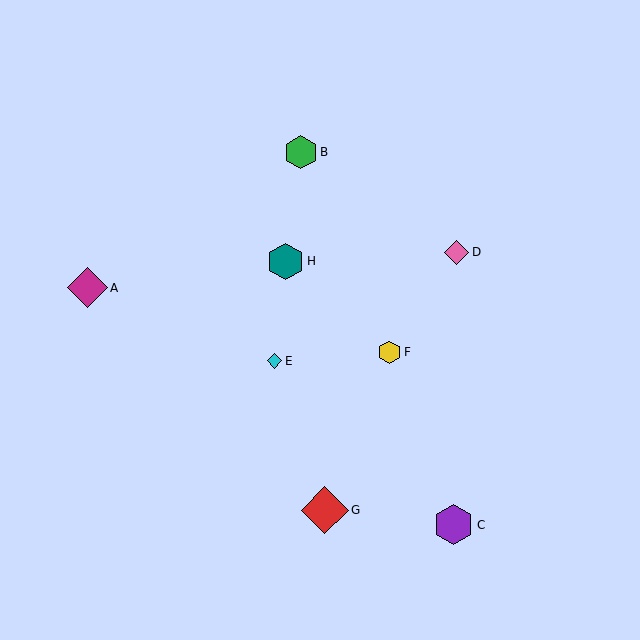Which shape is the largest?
The red diamond (labeled G) is the largest.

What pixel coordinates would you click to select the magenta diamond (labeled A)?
Click at (87, 288) to select the magenta diamond A.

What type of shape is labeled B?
Shape B is a green hexagon.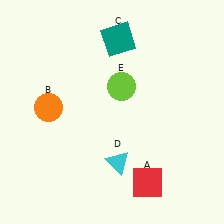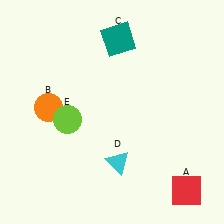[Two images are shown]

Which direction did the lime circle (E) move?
The lime circle (E) moved left.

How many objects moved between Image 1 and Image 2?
2 objects moved between the two images.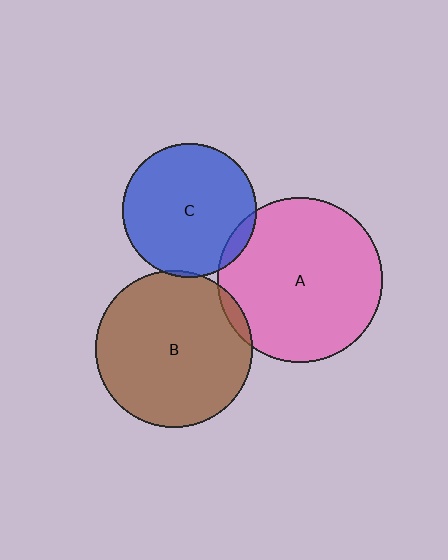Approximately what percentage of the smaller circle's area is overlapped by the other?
Approximately 5%.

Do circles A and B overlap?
Yes.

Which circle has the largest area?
Circle A (pink).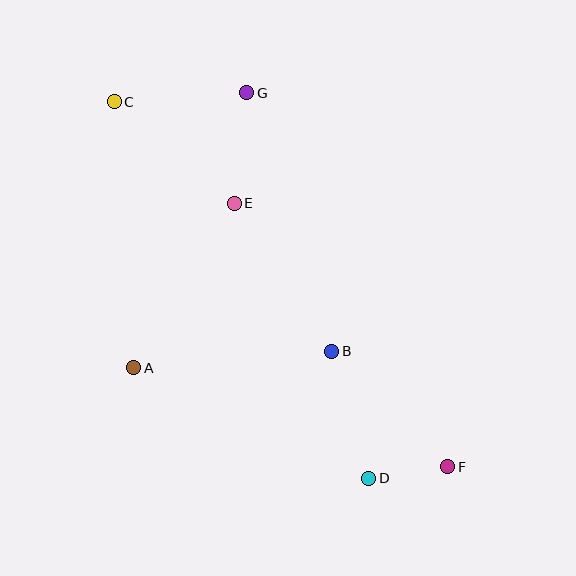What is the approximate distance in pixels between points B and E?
The distance between B and E is approximately 177 pixels.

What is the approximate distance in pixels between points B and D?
The distance between B and D is approximately 132 pixels.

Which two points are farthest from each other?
Points C and F are farthest from each other.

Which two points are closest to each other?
Points D and F are closest to each other.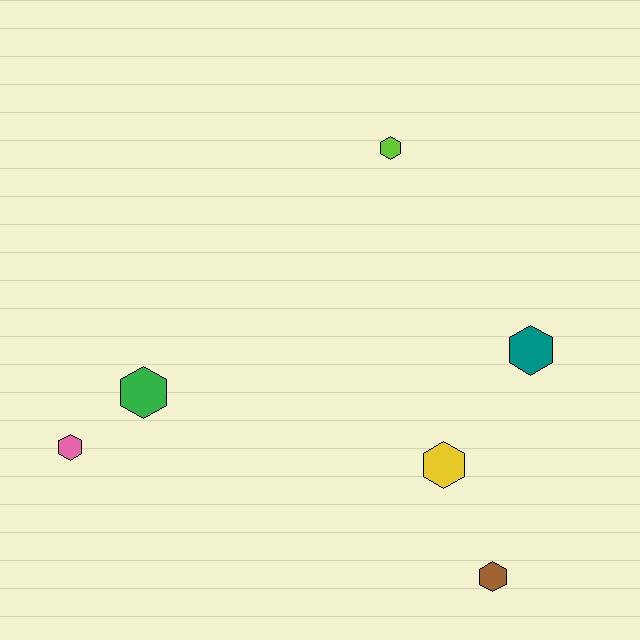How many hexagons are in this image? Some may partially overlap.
There are 6 hexagons.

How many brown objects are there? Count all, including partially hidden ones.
There is 1 brown object.